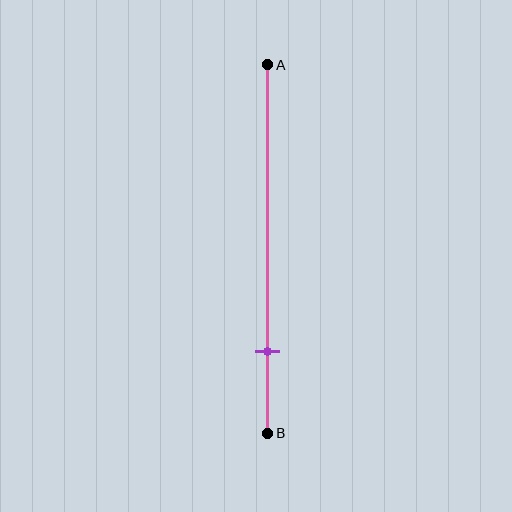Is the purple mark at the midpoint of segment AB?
No, the mark is at about 80% from A, not at the 50% midpoint.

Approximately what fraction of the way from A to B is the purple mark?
The purple mark is approximately 80% of the way from A to B.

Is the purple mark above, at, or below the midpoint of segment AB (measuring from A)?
The purple mark is below the midpoint of segment AB.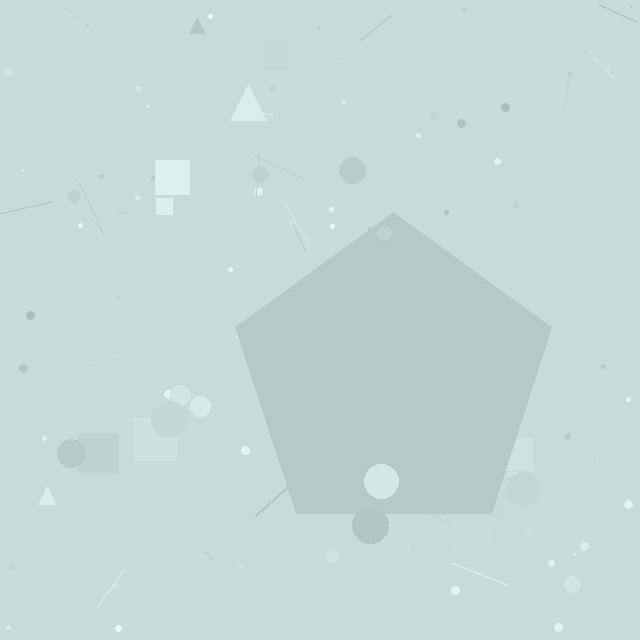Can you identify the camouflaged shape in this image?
The camouflaged shape is a pentagon.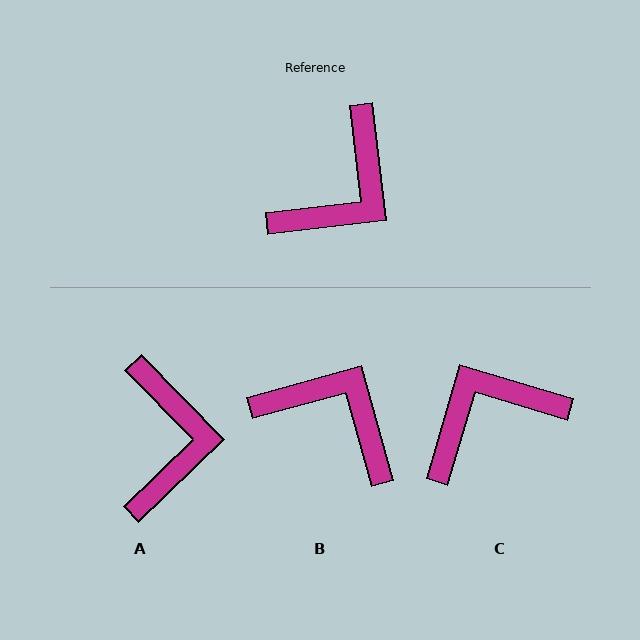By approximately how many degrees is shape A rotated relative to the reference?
Approximately 38 degrees counter-clockwise.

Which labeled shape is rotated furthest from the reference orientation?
C, about 157 degrees away.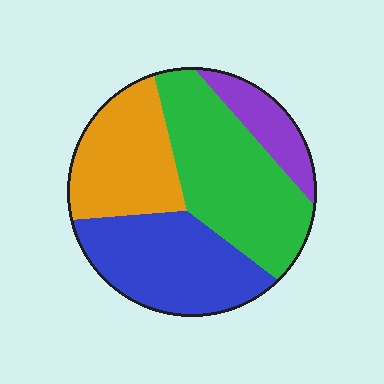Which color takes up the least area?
Purple, at roughly 10%.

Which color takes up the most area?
Green, at roughly 35%.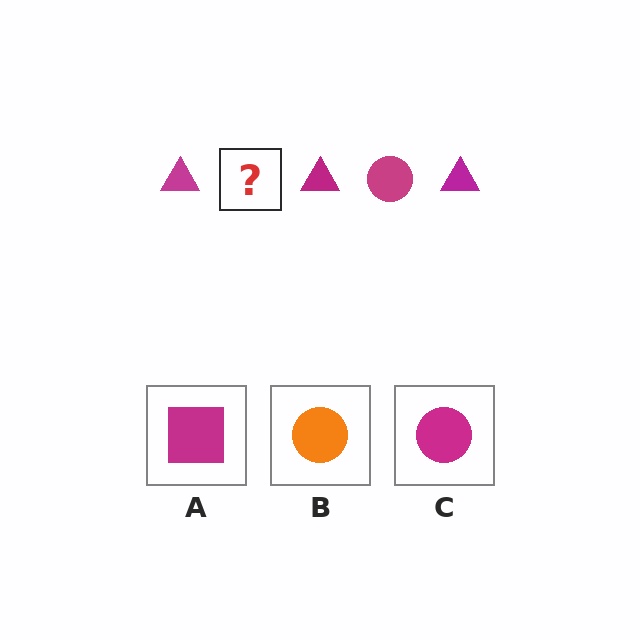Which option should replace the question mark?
Option C.